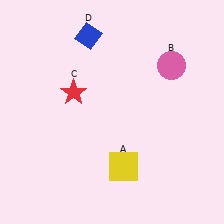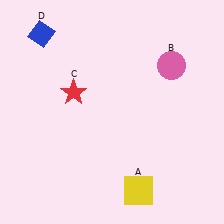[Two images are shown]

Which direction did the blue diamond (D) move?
The blue diamond (D) moved left.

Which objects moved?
The objects that moved are: the yellow square (A), the blue diamond (D).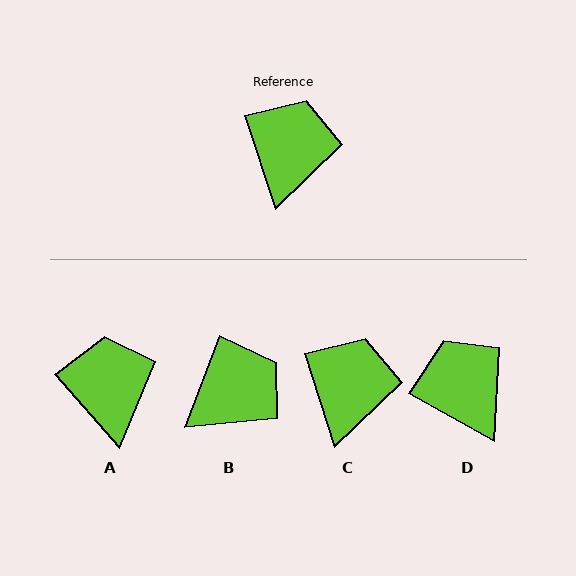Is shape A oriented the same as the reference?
No, it is off by about 24 degrees.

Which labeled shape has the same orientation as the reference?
C.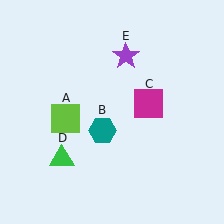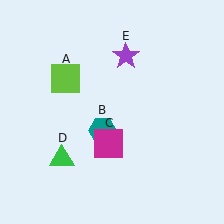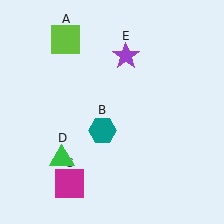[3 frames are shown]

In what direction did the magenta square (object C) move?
The magenta square (object C) moved down and to the left.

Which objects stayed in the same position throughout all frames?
Teal hexagon (object B) and green triangle (object D) and purple star (object E) remained stationary.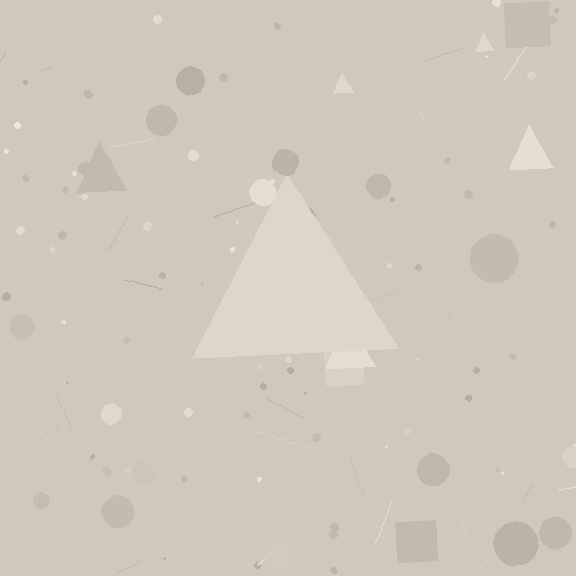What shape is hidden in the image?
A triangle is hidden in the image.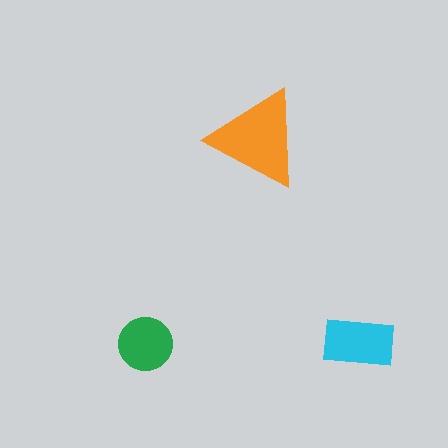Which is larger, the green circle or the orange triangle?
The orange triangle.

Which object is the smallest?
The green circle.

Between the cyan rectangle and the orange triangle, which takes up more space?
The orange triangle.